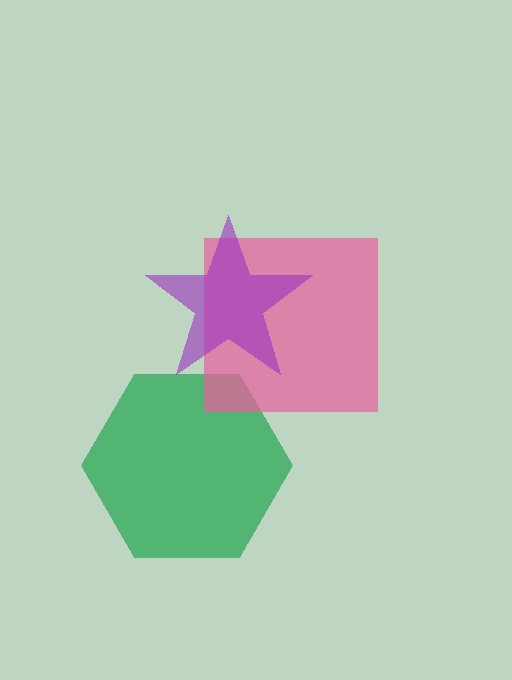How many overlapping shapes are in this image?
There are 3 overlapping shapes in the image.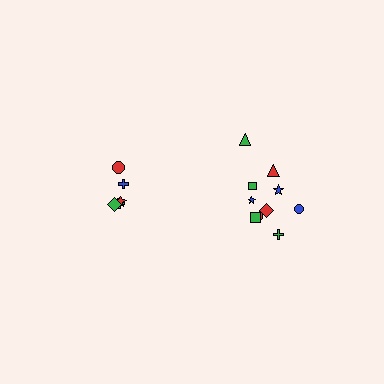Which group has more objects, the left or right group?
The right group.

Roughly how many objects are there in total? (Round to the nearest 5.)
Roughly 15 objects in total.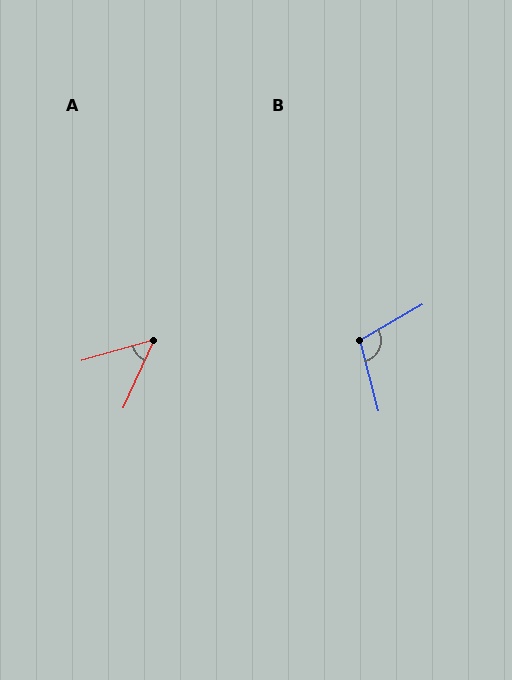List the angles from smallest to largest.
A (49°), B (105°).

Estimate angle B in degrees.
Approximately 105 degrees.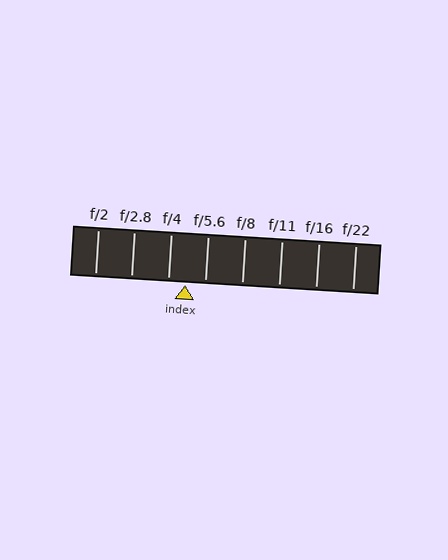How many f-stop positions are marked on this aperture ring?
There are 8 f-stop positions marked.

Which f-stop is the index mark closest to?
The index mark is closest to f/4.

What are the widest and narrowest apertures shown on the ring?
The widest aperture shown is f/2 and the narrowest is f/22.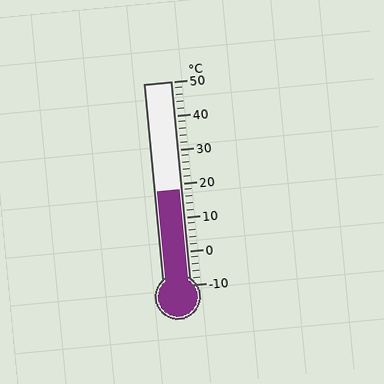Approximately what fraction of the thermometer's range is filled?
The thermometer is filled to approximately 45% of its range.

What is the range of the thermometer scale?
The thermometer scale ranges from -10°C to 50°C.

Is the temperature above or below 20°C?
The temperature is below 20°C.